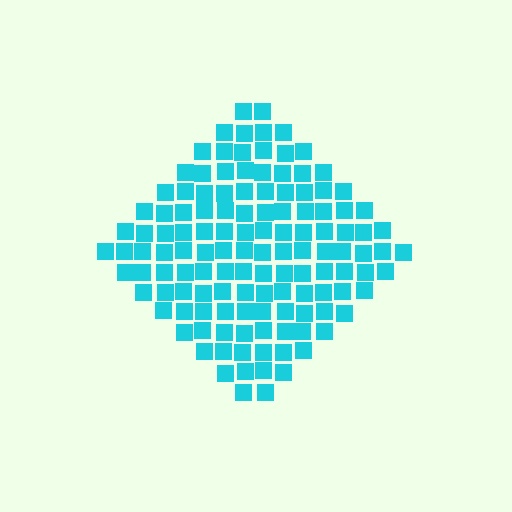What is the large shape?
The large shape is a diamond.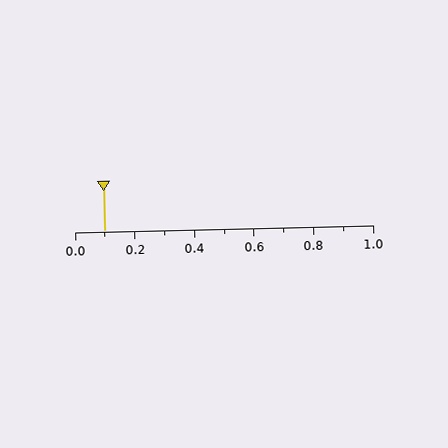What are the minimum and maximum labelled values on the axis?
The axis runs from 0.0 to 1.0.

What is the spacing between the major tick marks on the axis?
The major ticks are spaced 0.2 apart.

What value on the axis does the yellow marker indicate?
The marker indicates approximately 0.1.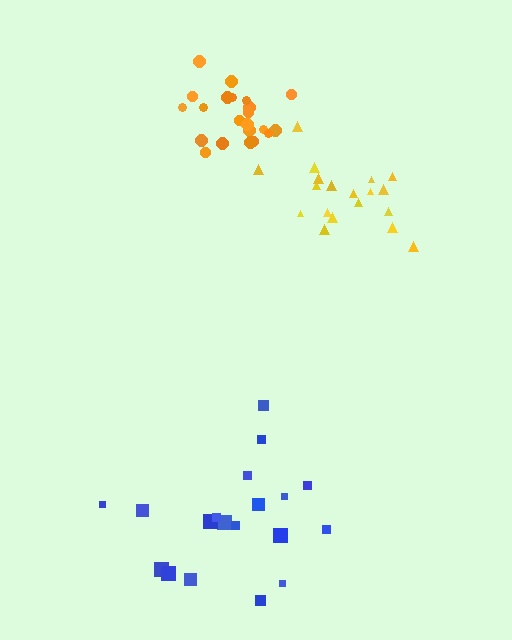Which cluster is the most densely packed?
Orange.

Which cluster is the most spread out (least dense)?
Blue.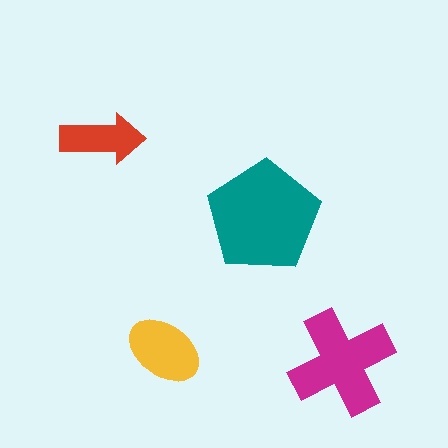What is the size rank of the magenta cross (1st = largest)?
2nd.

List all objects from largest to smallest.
The teal pentagon, the magenta cross, the yellow ellipse, the red arrow.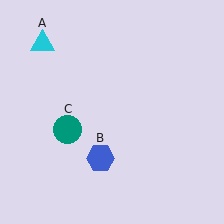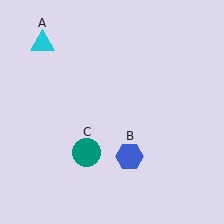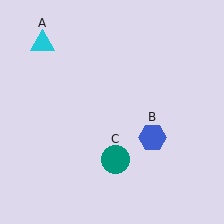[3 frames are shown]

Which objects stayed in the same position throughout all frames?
Cyan triangle (object A) remained stationary.